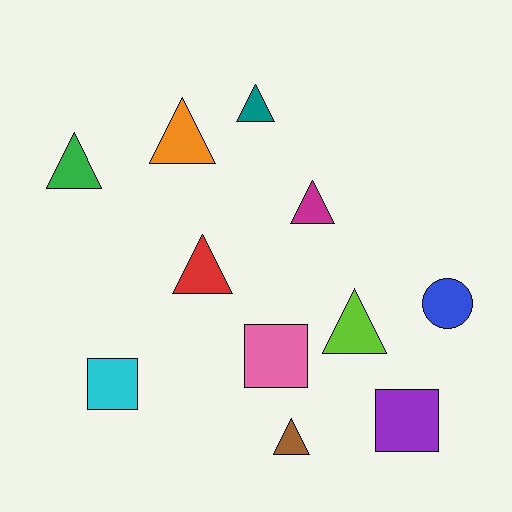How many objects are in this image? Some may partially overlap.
There are 11 objects.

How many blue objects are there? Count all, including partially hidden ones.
There is 1 blue object.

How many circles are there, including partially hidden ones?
There is 1 circle.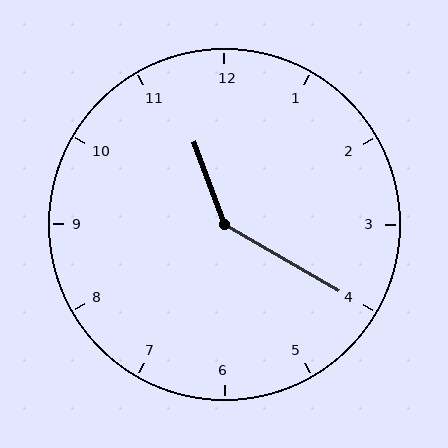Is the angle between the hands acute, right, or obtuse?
It is obtuse.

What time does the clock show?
11:20.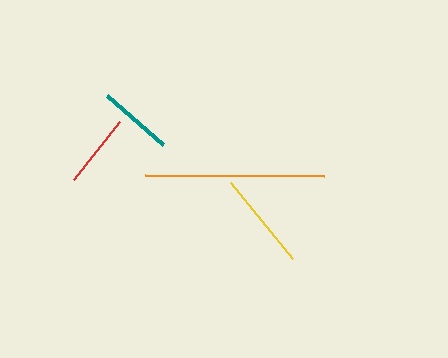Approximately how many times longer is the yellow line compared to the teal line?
The yellow line is approximately 1.3 times the length of the teal line.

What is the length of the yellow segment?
The yellow segment is approximately 98 pixels long.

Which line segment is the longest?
The orange line is the longest at approximately 179 pixels.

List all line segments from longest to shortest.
From longest to shortest: orange, yellow, teal, red.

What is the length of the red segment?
The red segment is approximately 74 pixels long.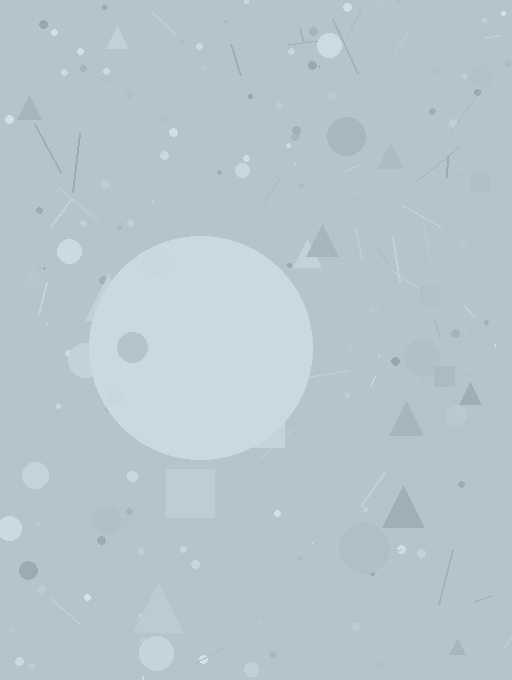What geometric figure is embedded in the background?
A circle is embedded in the background.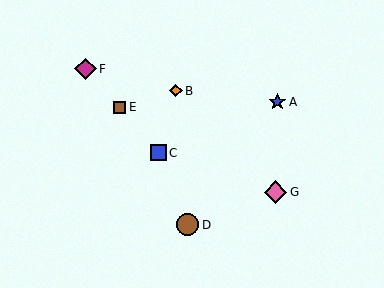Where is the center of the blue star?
The center of the blue star is at (277, 102).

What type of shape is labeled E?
Shape E is a brown square.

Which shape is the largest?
The pink diamond (labeled G) is the largest.